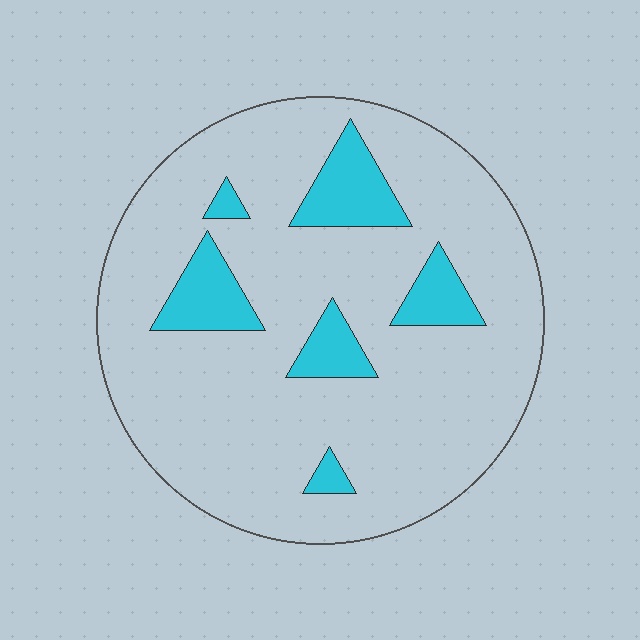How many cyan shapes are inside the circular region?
6.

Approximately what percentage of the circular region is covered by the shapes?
Approximately 15%.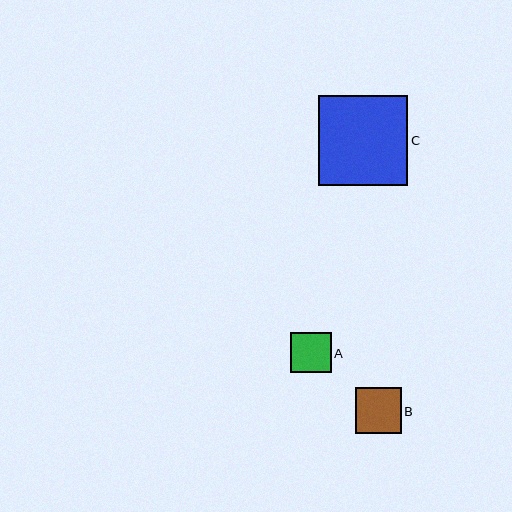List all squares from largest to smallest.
From largest to smallest: C, B, A.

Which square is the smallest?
Square A is the smallest with a size of approximately 41 pixels.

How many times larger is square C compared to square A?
Square C is approximately 2.2 times the size of square A.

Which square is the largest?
Square C is the largest with a size of approximately 89 pixels.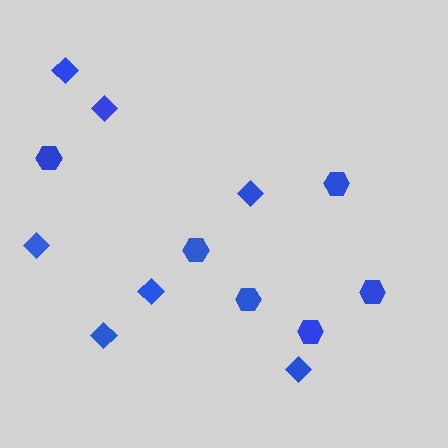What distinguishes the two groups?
There are 2 groups: one group of diamonds (7) and one group of hexagons (6).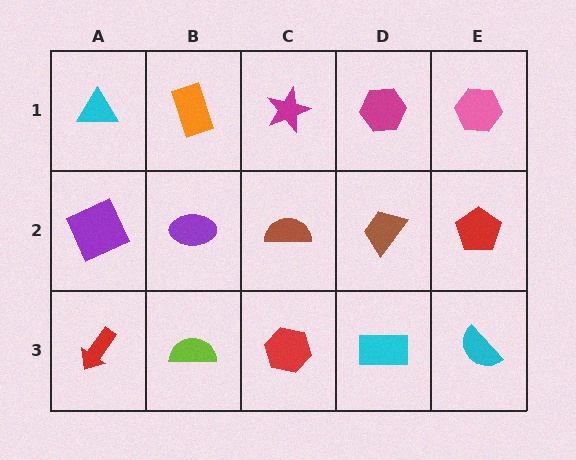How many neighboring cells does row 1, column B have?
3.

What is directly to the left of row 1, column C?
An orange rectangle.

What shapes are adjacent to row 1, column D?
A brown trapezoid (row 2, column D), a magenta star (row 1, column C), a pink hexagon (row 1, column E).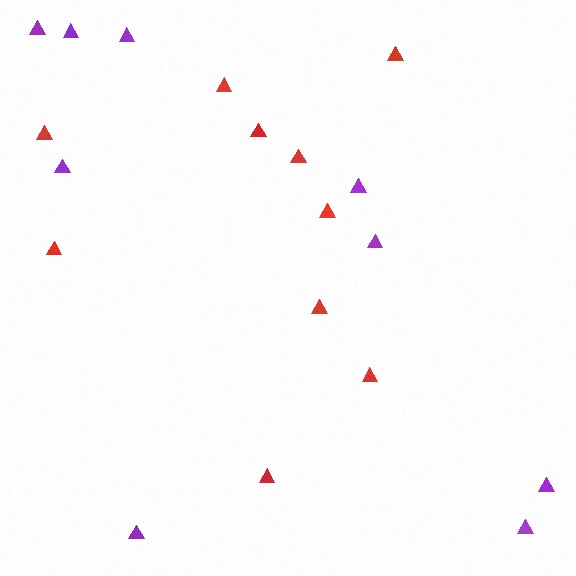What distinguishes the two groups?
There are 2 groups: one group of red triangles (10) and one group of purple triangles (9).